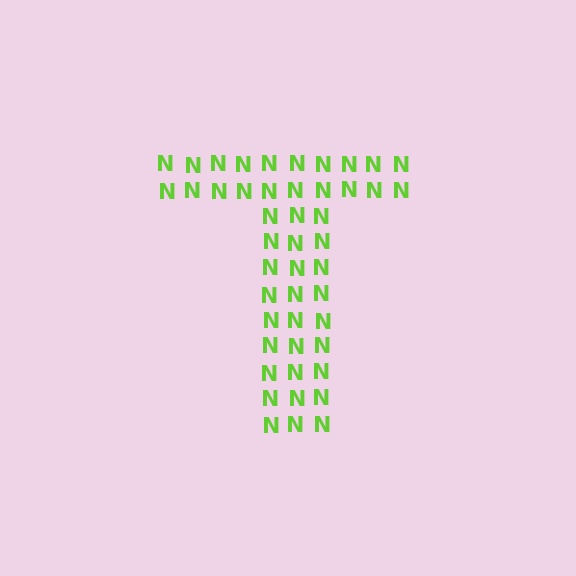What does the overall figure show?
The overall figure shows the letter T.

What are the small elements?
The small elements are letter N's.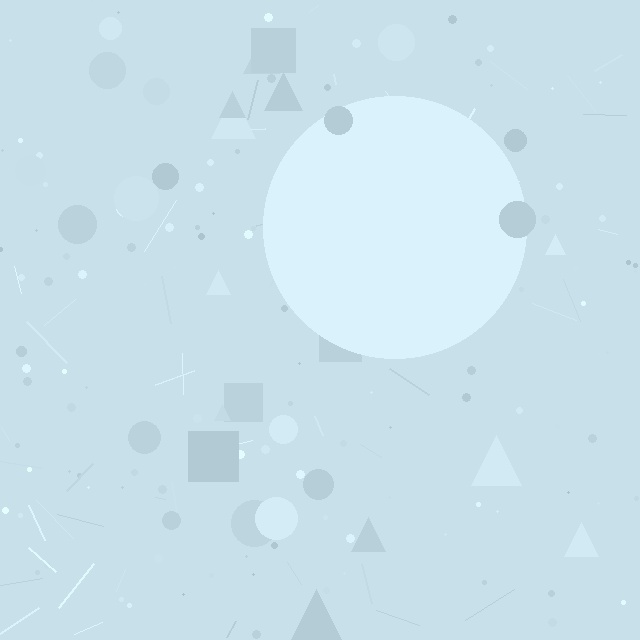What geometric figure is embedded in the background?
A circle is embedded in the background.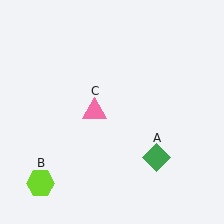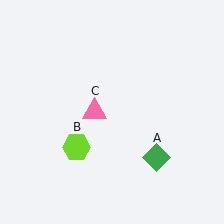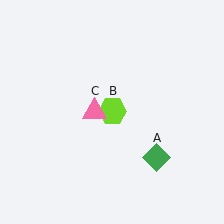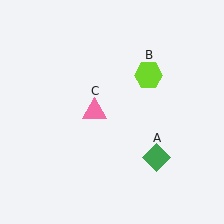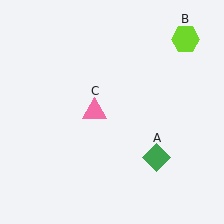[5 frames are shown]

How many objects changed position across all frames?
1 object changed position: lime hexagon (object B).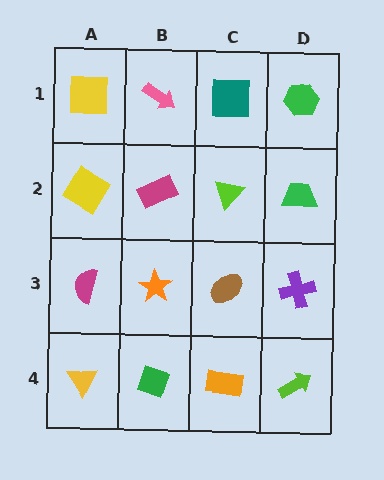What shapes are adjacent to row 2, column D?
A green hexagon (row 1, column D), a purple cross (row 3, column D), a lime triangle (row 2, column C).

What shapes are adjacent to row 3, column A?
A yellow diamond (row 2, column A), a yellow triangle (row 4, column A), an orange star (row 3, column B).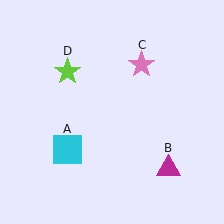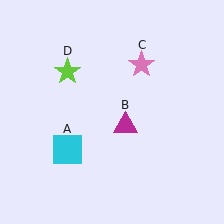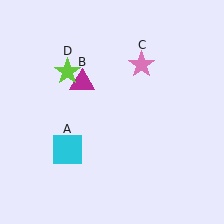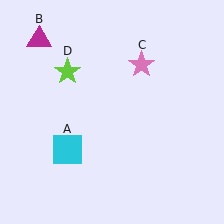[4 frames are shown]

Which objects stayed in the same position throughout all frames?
Cyan square (object A) and pink star (object C) and lime star (object D) remained stationary.